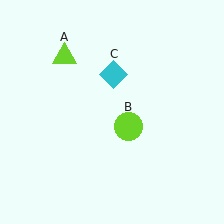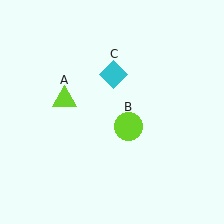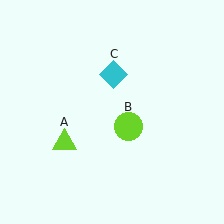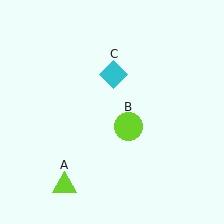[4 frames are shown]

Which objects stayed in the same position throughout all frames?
Lime circle (object B) and cyan diamond (object C) remained stationary.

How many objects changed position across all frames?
1 object changed position: lime triangle (object A).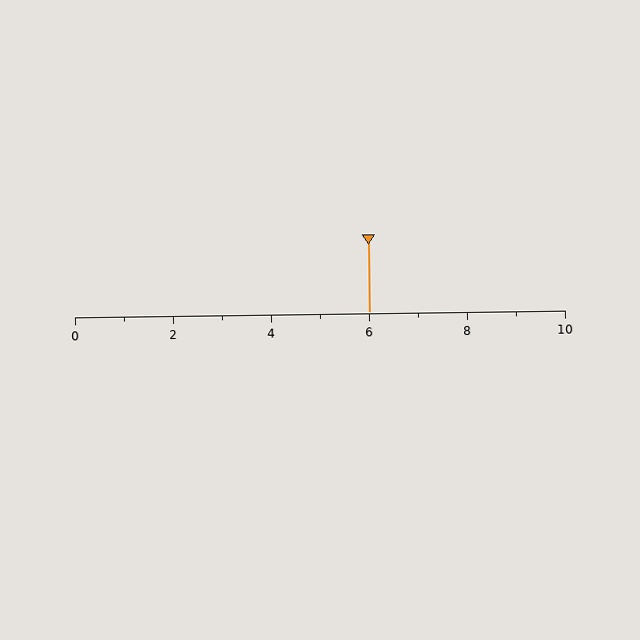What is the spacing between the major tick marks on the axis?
The major ticks are spaced 2 apart.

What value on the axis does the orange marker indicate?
The marker indicates approximately 6.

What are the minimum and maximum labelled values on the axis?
The axis runs from 0 to 10.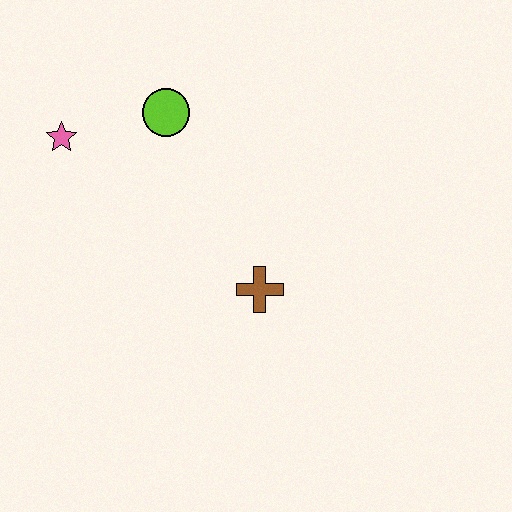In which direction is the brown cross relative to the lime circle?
The brown cross is below the lime circle.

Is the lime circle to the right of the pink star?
Yes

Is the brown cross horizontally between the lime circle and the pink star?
No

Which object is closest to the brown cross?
The lime circle is closest to the brown cross.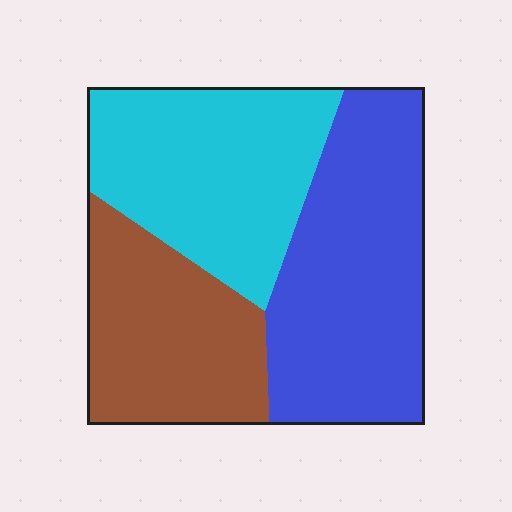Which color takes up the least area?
Brown, at roughly 25%.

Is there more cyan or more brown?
Cyan.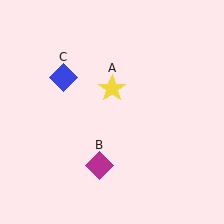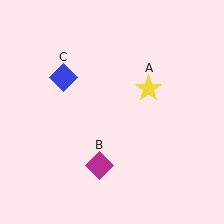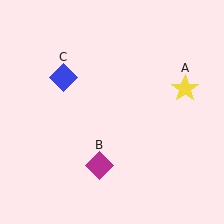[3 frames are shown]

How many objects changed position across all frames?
1 object changed position: yellow star (object A).